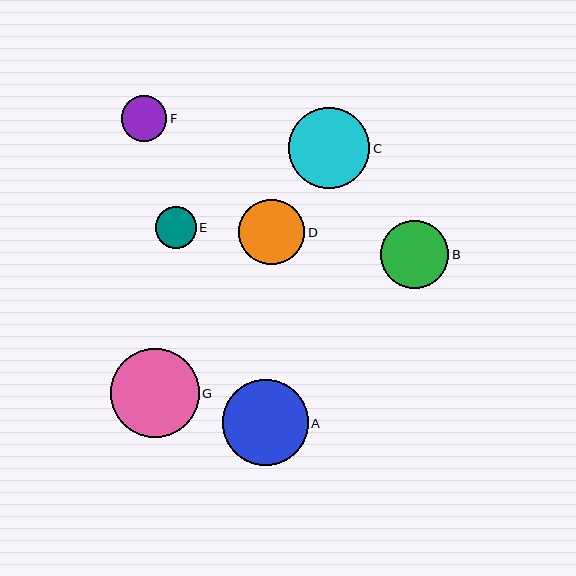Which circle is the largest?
Circle G is the largest with a size of approximately 89 pixels.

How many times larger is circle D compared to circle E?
Circle D is approximately 1.6 times the size of circle E.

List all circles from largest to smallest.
From largest to smallest: G, A, C, B, D, F, E.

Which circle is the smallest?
Circle E is the smallest with a size of approximately 41 pixels.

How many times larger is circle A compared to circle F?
Circle A is approximately 1.9 times the size of circle F.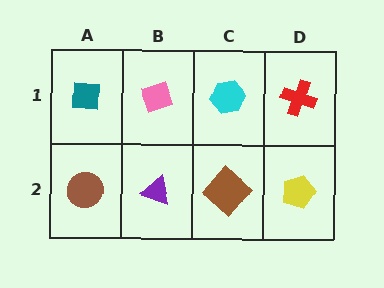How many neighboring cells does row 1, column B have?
3.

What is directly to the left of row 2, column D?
A brown diamond.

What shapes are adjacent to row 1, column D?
A yellow pentagon (row 2, column D), a cyan hexagon (row 1, column C).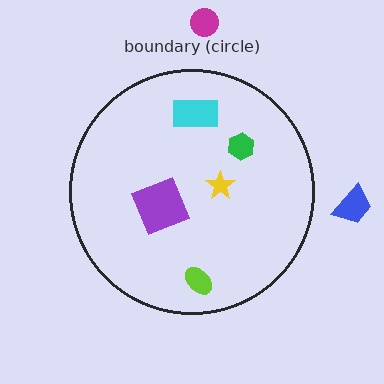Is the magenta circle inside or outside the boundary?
Outside.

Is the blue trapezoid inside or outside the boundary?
Outside.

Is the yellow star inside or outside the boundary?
Inside.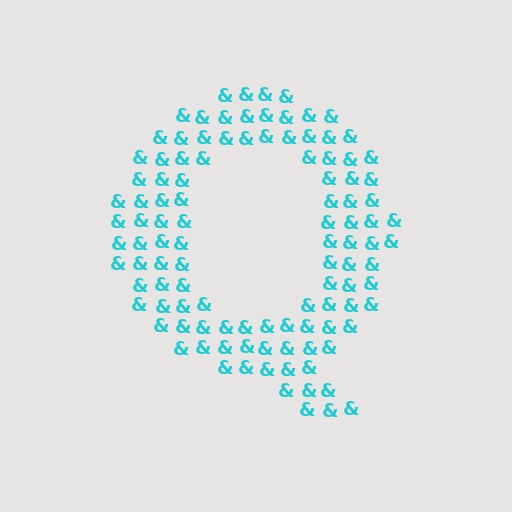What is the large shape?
The large shape is the letter Q.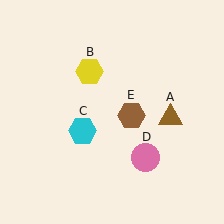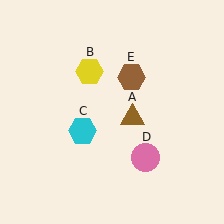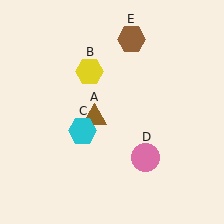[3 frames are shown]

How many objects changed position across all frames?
2 objects changed position: brown triangle (object A), brown hexagon (object E).